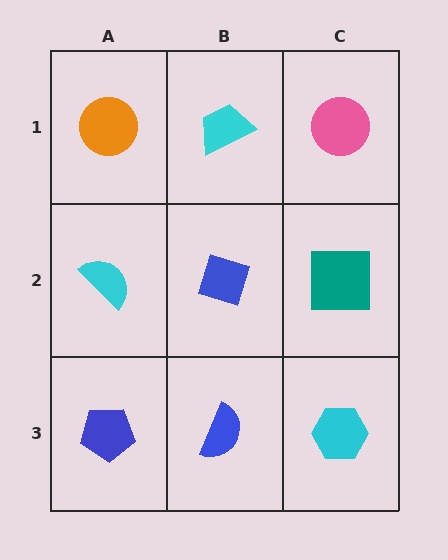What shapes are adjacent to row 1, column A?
A cyan semicircle (row 2, column A), a cyan trapezoid (row 1, column B).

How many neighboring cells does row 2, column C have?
3.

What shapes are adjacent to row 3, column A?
A cyan semicircle (row 2, column A), a blue semicircle (row 3, column B).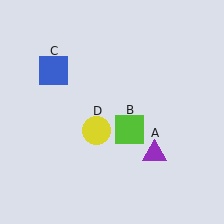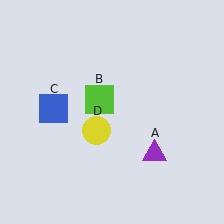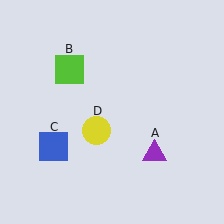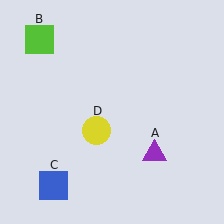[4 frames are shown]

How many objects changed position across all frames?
2 objects changed position: lime square (object B), blue square (object C).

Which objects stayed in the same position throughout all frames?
Purple triangle (object A) and yellow circle (object D) remained stationary.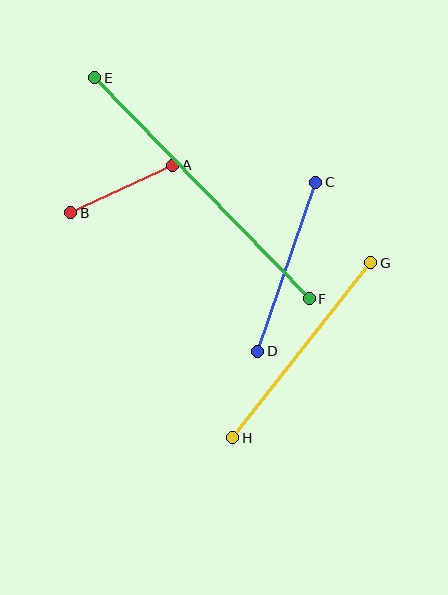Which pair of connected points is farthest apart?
Points E and F are farthest apart.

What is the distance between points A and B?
The distance is approximately 112 pixels.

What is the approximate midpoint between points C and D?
The midpoint is at approximately (287, 267) pixels.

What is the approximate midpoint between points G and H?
The midpoint is at approximately (302, 350) pixels.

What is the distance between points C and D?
The distance is approximately 179 pixels.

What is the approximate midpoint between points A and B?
The midpoint is at approximately (122, 189) pixels.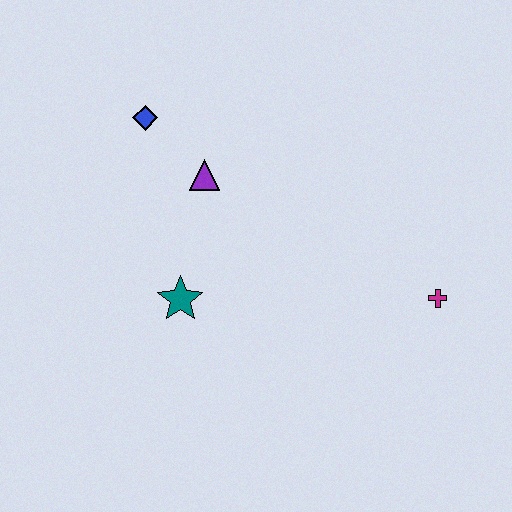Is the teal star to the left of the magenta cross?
Yes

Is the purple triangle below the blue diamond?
Yes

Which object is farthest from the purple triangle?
The magenta cross is farthest from the purple triangle.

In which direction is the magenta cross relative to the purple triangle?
The magenta cross is to the right of the purple triangle.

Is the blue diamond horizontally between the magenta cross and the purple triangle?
No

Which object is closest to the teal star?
The purple triangle is closest to the teal star.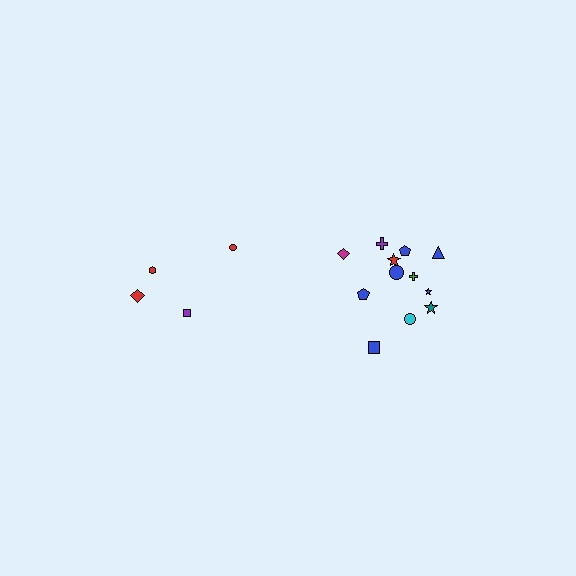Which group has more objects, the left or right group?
The right group.